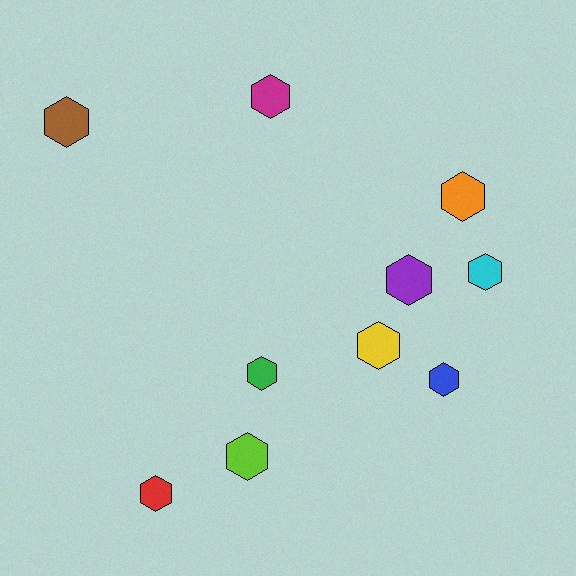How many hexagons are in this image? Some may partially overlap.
There are 10 hexagons.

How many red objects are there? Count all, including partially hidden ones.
There is 1 red object.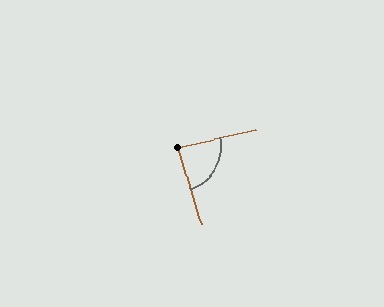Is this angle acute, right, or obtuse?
It is approximately a right angle.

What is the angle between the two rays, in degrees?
Approximately 85 degrees.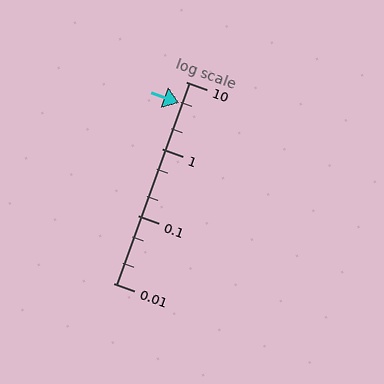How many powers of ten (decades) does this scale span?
The scale spans 3 decades, from 0.01 to 10.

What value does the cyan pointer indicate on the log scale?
The pointer indicates approximately 4.8.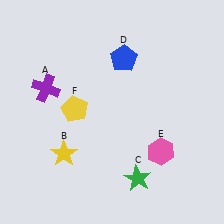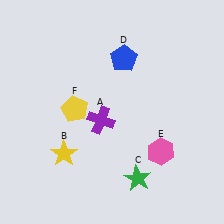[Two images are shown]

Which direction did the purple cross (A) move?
The purple cross (A) moved right.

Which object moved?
The purple cross (A) moved right.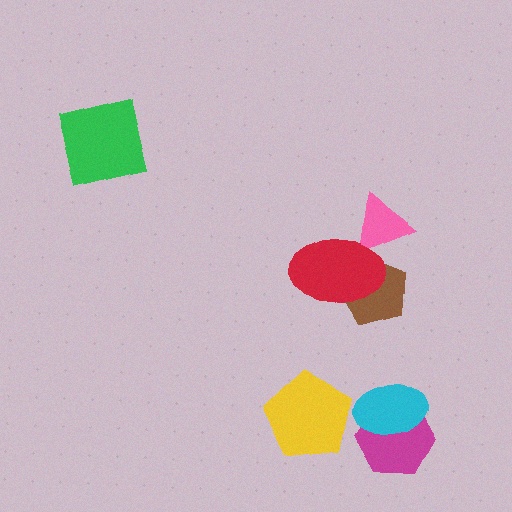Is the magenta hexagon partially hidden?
Yes, it is partially covered by another shape.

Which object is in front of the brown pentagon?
The red ellipse is in front of the brown pentagon.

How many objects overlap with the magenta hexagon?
1 object overlaps with the magenta hexagon.